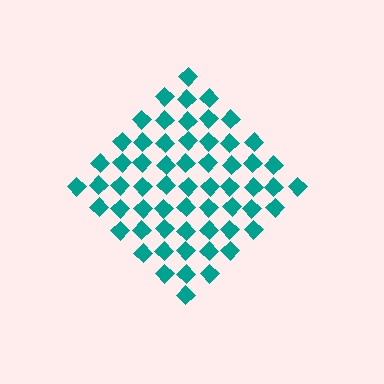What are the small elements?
The small elements are diamonds.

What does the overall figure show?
The overall figure shows a diamond.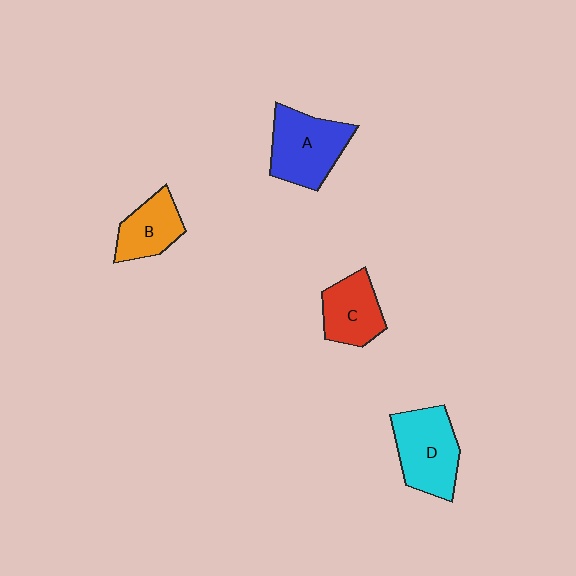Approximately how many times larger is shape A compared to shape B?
Approximately 1.5 times.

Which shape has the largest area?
Shape A (blue).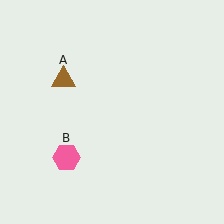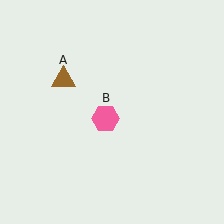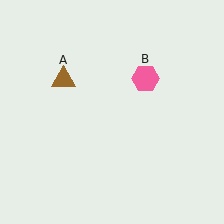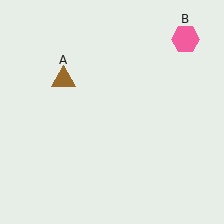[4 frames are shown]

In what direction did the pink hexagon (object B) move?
The pink hexagon (object B) moved up and to the right.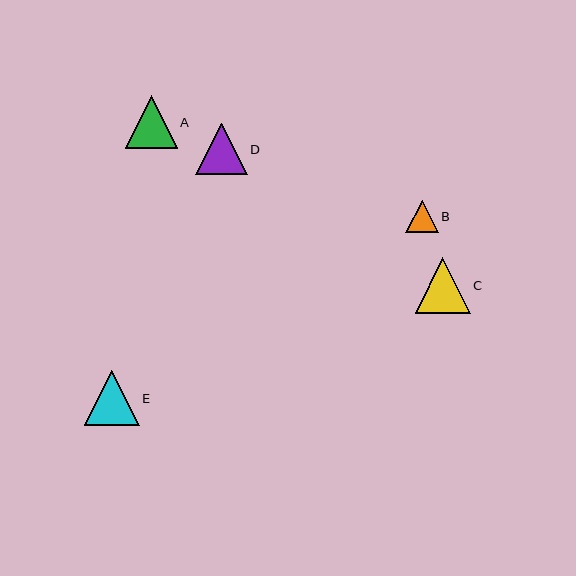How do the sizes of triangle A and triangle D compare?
Triangle A and triangle D are approximately the same size.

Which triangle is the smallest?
Triangle B is the smallest with a size of approximately 32 pixels.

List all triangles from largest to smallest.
From largest to smallest: C, E, A, D, B.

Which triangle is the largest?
Triangle C is the largest with a size of approximately 55 pixels.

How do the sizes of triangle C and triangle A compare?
Triangle C and triangle A are approximately the same size.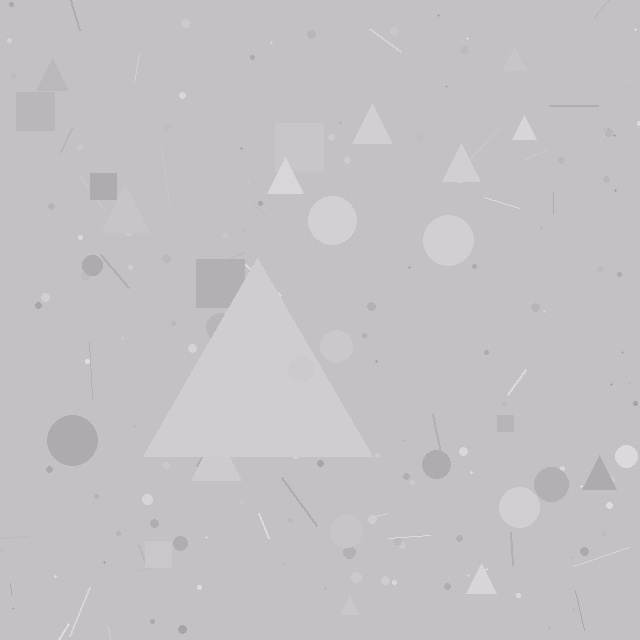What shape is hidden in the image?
A triangle is hidden in the image.